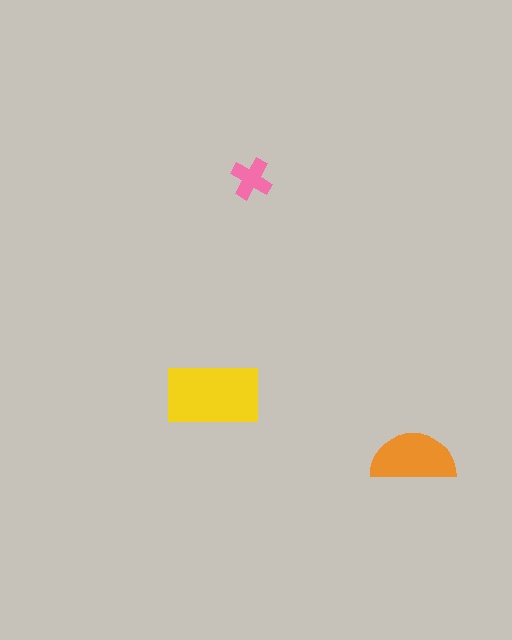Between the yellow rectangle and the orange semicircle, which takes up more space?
The yellow rectangle.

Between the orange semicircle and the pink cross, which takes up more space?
The orange semicircle.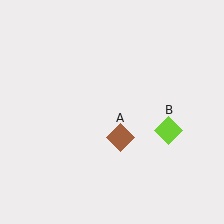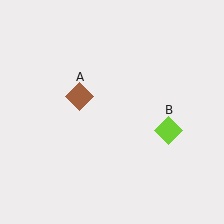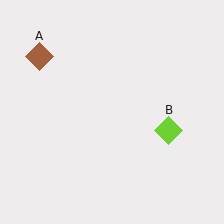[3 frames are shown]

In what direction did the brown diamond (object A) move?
The brown diamond (object A) moved up and to the left.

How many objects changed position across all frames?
1 object changed position: brown diamond (object A).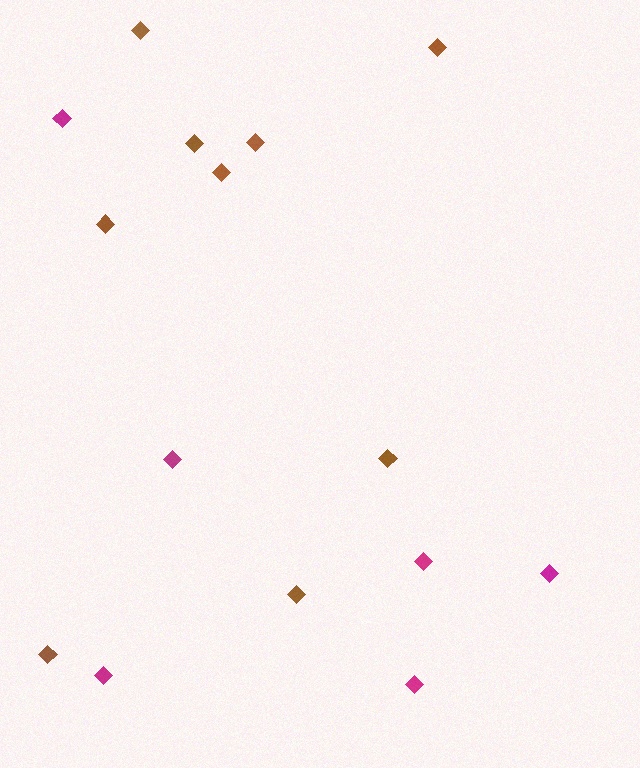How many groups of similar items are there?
There are 2 groups: one group of magenta diamonds (6) and one group of brown diamonds (9).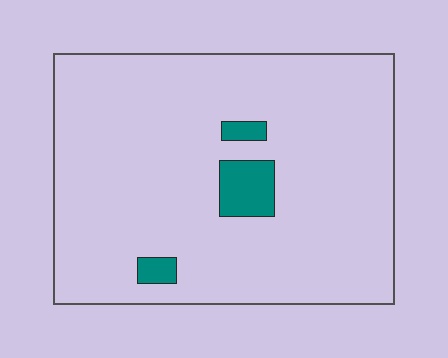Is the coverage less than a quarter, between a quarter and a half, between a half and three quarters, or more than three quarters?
Less than a quarter.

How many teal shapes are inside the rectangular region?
3.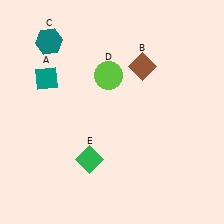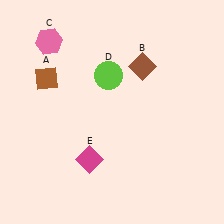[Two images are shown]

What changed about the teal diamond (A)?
In Image 1, A is teal. In Image 2, it changed to brown.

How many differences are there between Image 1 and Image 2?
There are 3 differences between the two images.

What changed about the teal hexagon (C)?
In Image 1, C is teal. In Image 2, it changed to pink.